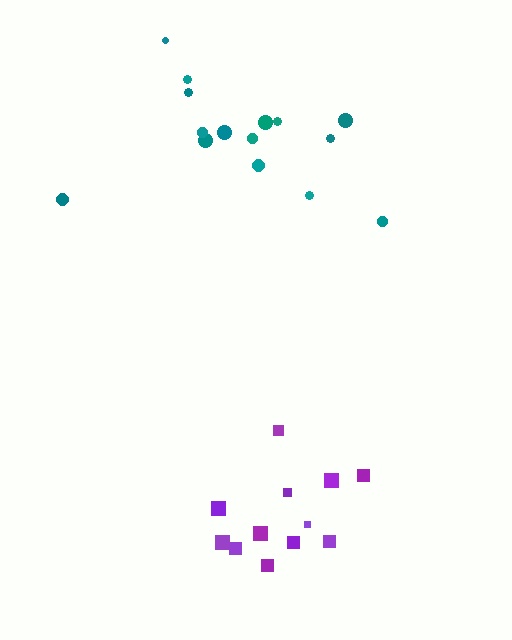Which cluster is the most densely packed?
Purple.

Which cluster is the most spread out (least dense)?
Teal.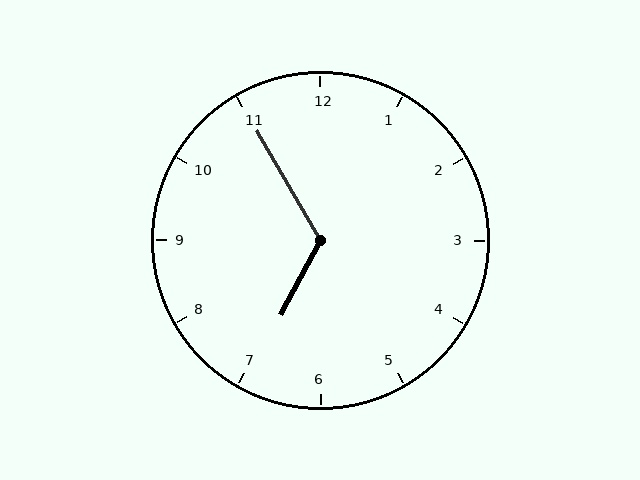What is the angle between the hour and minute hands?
Approximately 122 degrees.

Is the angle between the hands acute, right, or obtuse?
It is obtuse.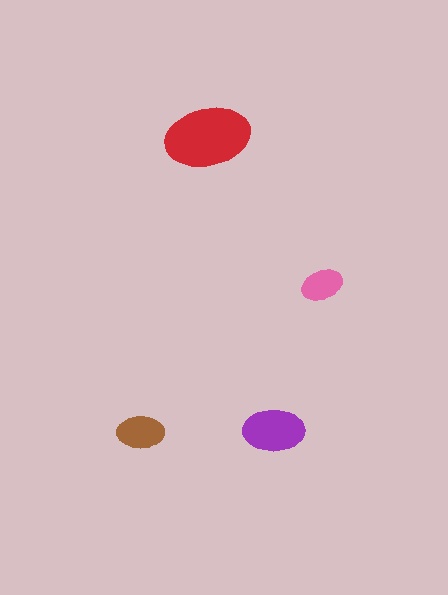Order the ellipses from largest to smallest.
the red one, the purple one, the brown one, the pink one.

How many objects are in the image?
There are 4 objects in the image.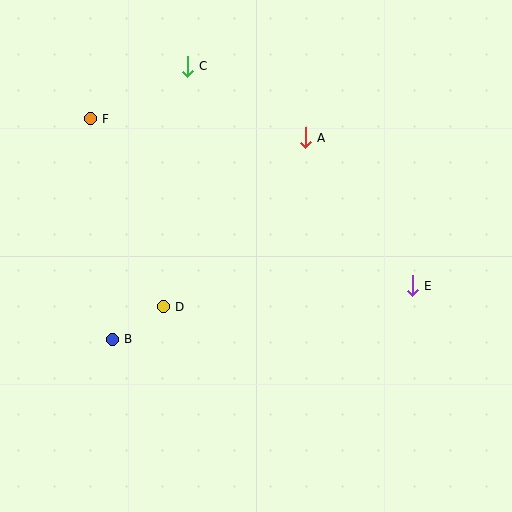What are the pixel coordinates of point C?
Point C is at (187, 66).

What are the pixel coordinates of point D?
Point D is at (163, 307).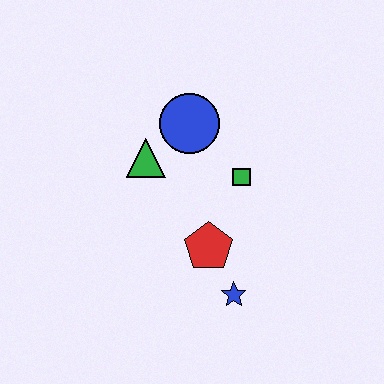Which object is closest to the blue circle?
The green triangle is closest to the blue circle.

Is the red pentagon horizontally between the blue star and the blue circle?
Yes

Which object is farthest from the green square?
The blue star is farthest from the green square.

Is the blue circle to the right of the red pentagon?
No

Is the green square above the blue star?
Yes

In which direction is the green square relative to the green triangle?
The green square is to the right of the green triangle.